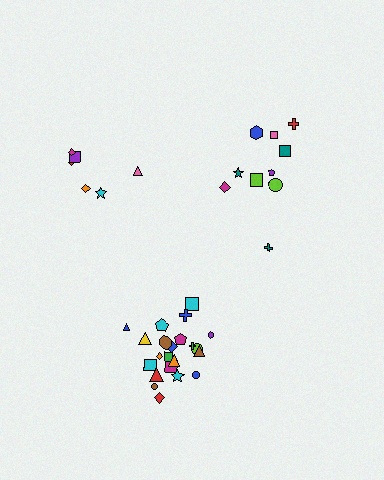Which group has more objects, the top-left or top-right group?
The top-right group.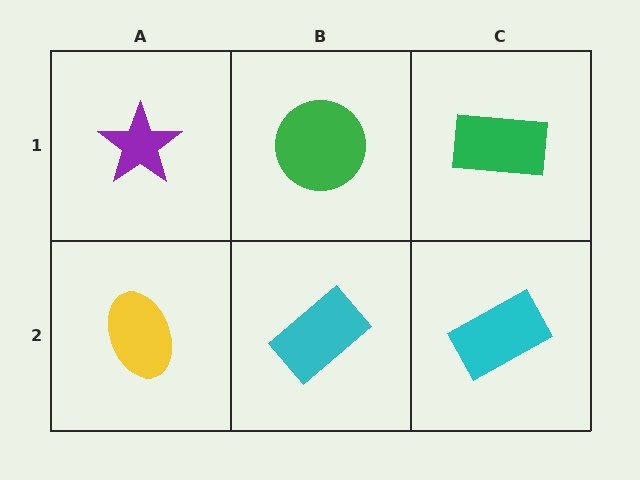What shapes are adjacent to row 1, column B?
A cyan rectangle (row 2, column B), a purple star (row 1, column A), a green rectangle (row 1, column C).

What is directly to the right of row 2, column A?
A cyan rectangle.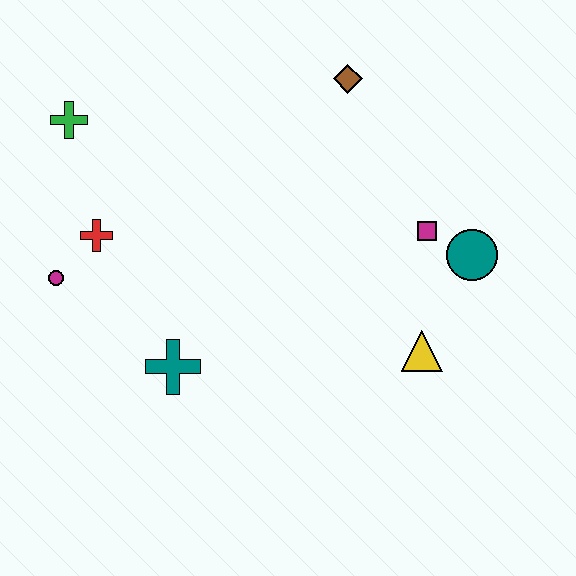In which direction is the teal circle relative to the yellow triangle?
The teal circle is above the yellow triangle.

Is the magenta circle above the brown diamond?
No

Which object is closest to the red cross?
The magenta circle is closest to the red cross.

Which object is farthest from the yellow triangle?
The green cross is farthest from the yellow triangle.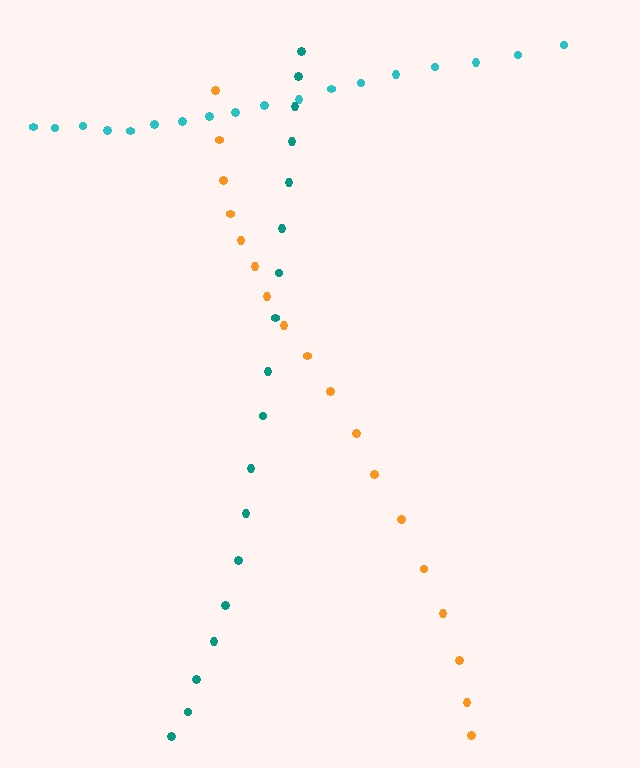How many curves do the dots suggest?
There are 3 distinct paths.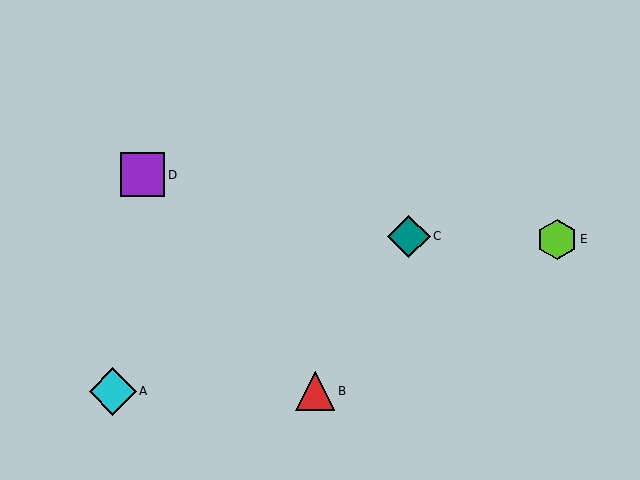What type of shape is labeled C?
Shape C is a teal diamond.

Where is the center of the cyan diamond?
The center of the cyan diamond is at (113, 391).